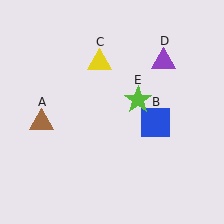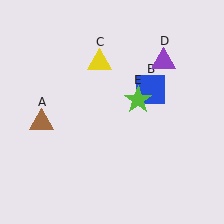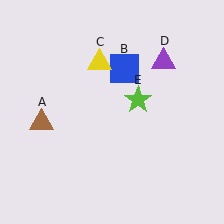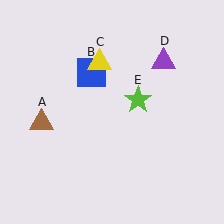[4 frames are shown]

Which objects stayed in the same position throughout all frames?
Brown triangle (object A) and yellow triangle (object C) and purple triangle (object D) and lime star (object E) remained stationary.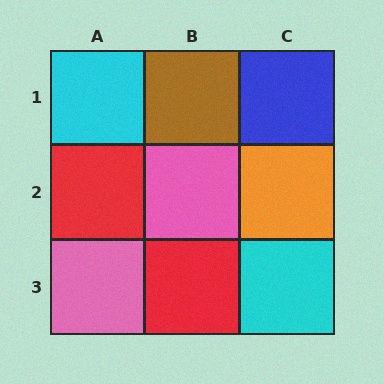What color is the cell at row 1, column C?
Blue.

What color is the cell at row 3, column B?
Red.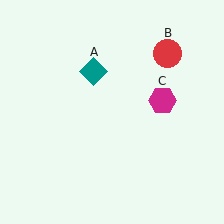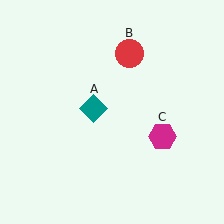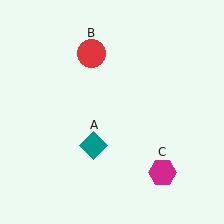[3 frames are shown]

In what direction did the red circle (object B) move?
The red circle (object B) moved left.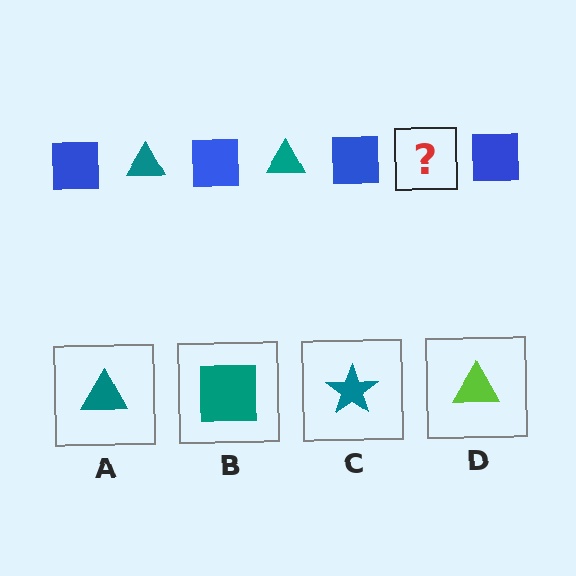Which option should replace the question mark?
Option A.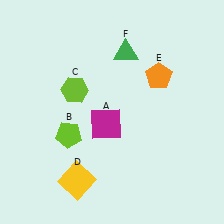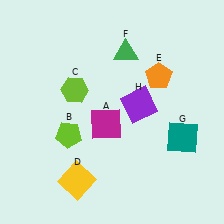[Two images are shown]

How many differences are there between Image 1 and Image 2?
There are 2 differences between the two images.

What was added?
A teal square (G), a purple square (H) were added in Image 2.